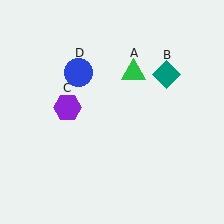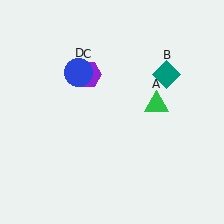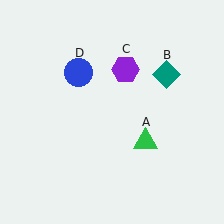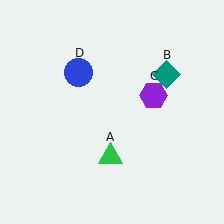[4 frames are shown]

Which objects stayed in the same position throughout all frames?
Teal diamond (object B) and blue circle (object D) remained stationary.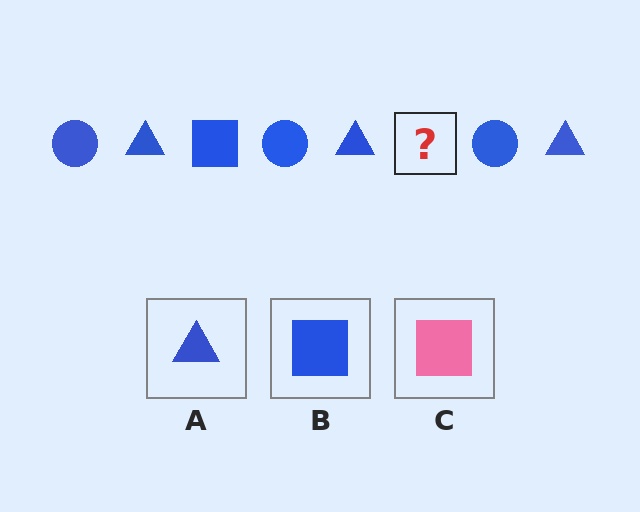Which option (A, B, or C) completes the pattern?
B.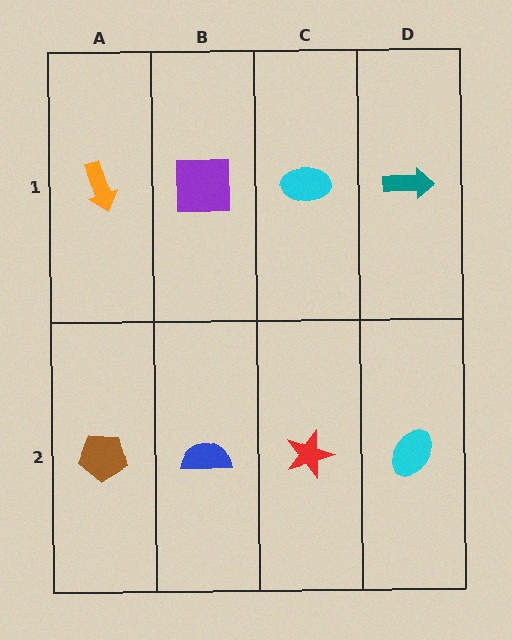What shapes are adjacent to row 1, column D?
A cyan ellipse (row 2, column D), a cyan ellipse (row 1, column C).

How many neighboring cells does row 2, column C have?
3.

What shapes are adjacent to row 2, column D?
A teal arrow (row 1, column D), a red star (row 2, column C).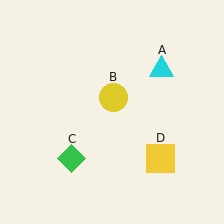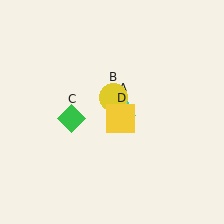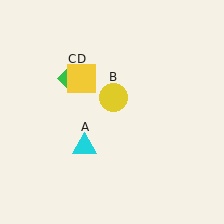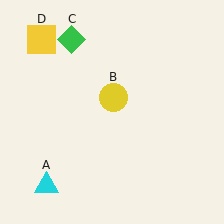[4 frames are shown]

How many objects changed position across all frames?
3 objects changed position: cyan triangle (object A), green diamond (object C), yellow square (object D).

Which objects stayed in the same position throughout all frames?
Yellow circle (object B) remained stationary.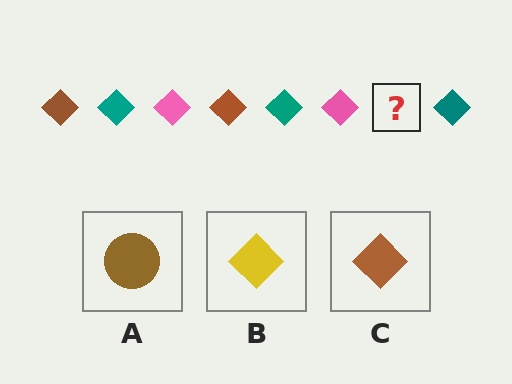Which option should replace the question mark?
Option C.